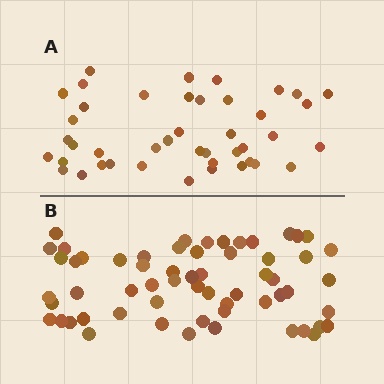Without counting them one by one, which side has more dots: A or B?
Region B (the bottom region) has more dots.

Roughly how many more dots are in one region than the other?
Region B has approximately 15 more dots than region A.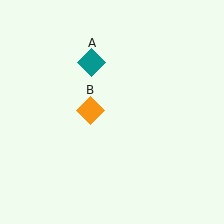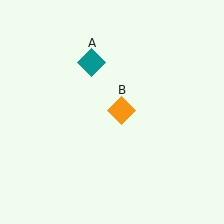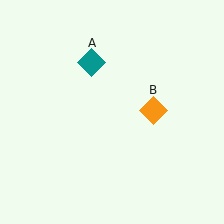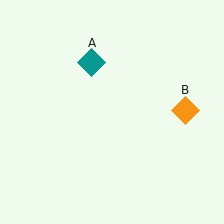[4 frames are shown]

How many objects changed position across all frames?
1 object changed position: orange diamond (object B).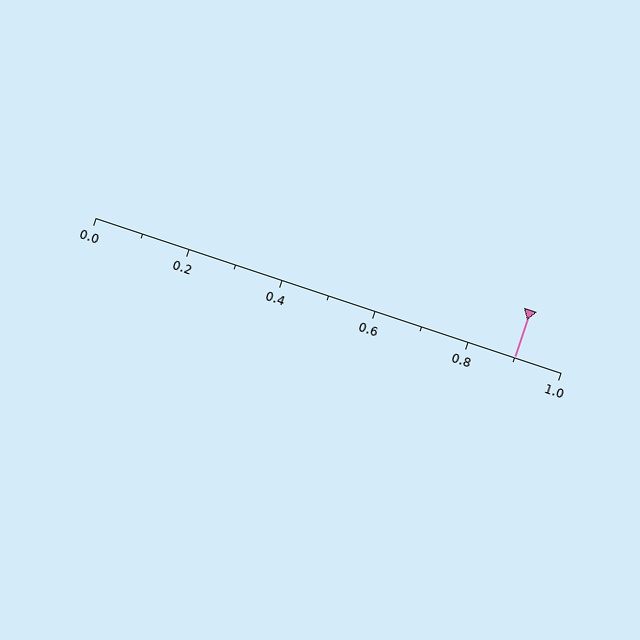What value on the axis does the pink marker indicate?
The marker indicates approximately 0.9.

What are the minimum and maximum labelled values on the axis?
The axis runs from 0.0 to 1.0.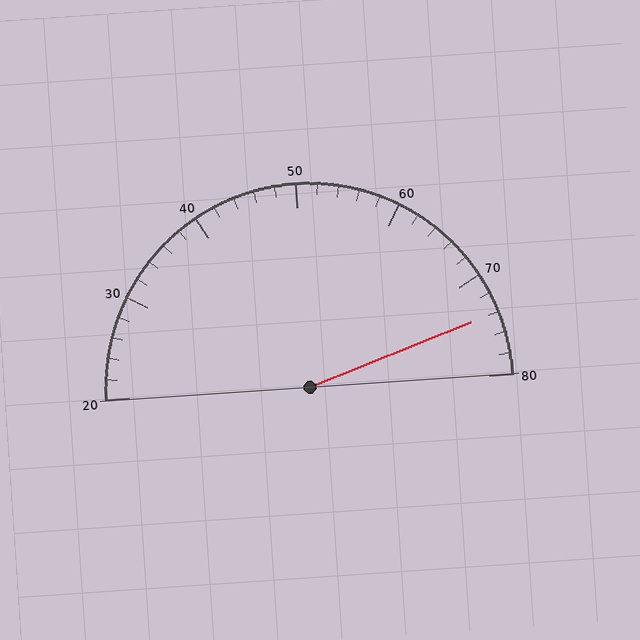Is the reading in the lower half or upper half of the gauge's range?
The reading is in the upper half of the range (20 to 80).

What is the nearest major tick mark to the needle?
The nearest major tick mark is 70.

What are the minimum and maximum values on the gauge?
The gauge ranges from 20 to 80.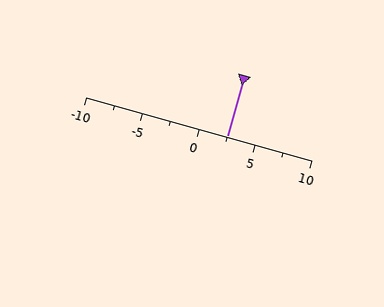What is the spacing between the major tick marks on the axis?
The major ticks are spaced 5 apart.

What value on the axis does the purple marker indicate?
The marker indicates approximately 2.5.